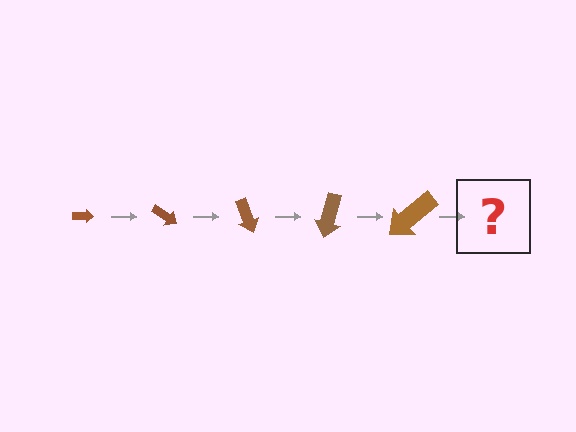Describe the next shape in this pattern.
It should be an arrow, larger than the previous one and rotated 175 degrees from the start.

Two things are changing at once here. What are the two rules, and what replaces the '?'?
The two rules are that the arrow grows larger each step and it rotates 35 degrees each step. The '?' should be an arrow, larger than the previous one and rotated 175 degrees from the start.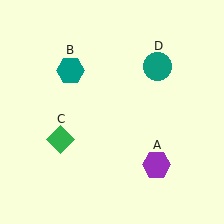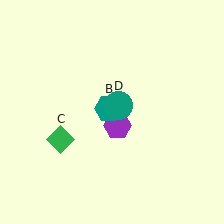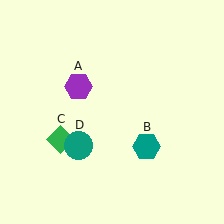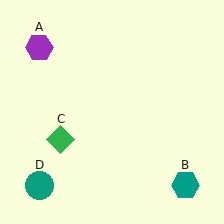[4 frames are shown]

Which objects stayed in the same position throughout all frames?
Green diamond (object C) remained stationary.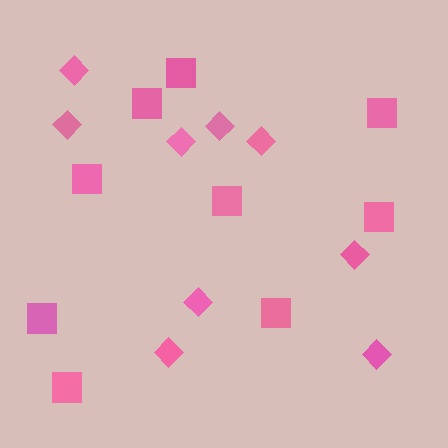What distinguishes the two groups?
There are 2 groups: one group of diamonds (9) and one group of squares (9).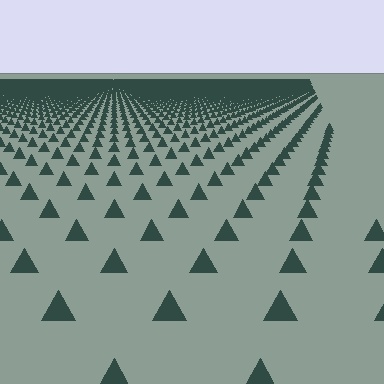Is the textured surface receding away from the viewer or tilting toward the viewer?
The surface is receding away from the viewer. Texture elements get smaller and denser toward the top.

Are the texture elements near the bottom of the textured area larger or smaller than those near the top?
Larger. Near the bottom, elements are closer to the viewer and appear at a bigger on-screen size.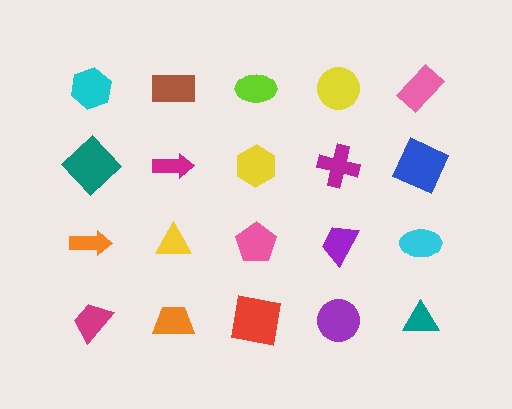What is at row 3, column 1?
An orange arrow.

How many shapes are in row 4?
5 shapes.